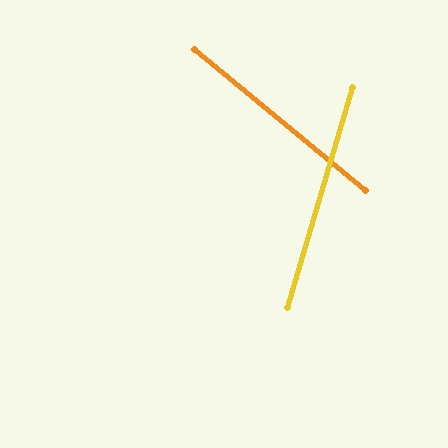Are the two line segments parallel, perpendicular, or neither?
Neither parallel nor perpendicular — they differ by about 67°.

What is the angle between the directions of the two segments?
Approximately 67 degrees.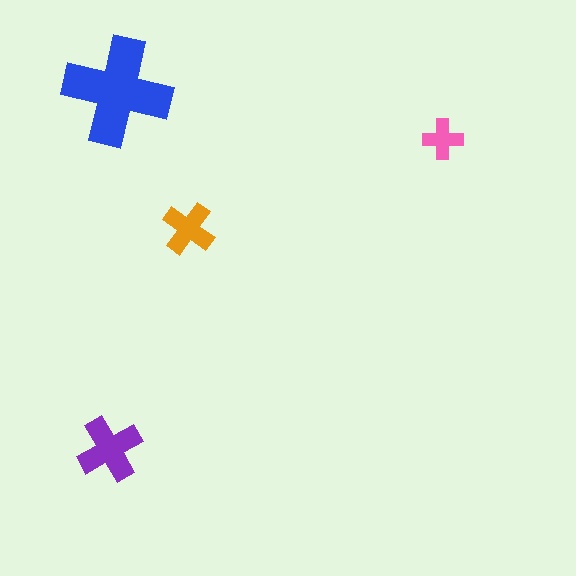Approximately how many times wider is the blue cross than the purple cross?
About 1.5 times wider.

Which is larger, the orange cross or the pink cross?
The orange one.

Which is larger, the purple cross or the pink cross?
The purple one.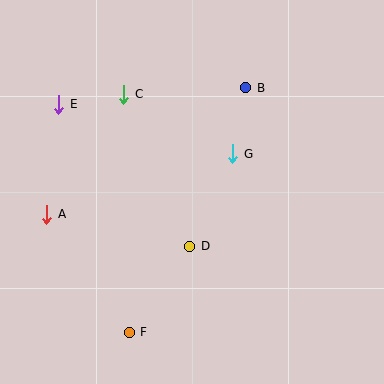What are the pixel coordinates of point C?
Point C is at (124, 94).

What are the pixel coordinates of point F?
Point F is at (129, 332).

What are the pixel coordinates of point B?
Point B is at (246, 88).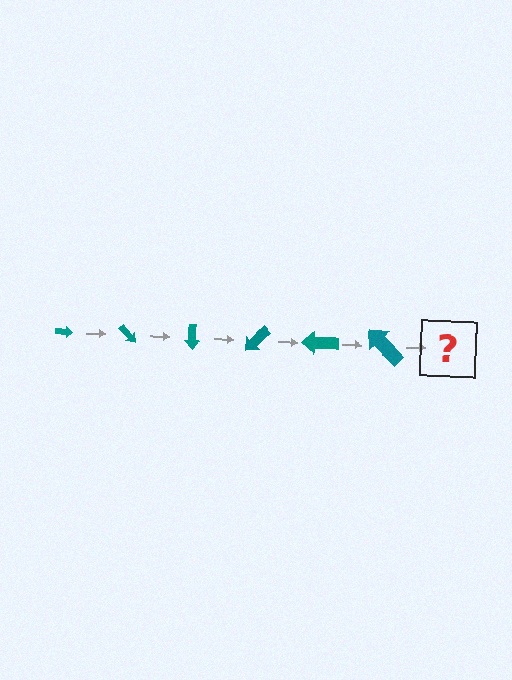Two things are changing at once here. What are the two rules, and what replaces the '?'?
The two rules are that the arrow grows larger each step and it rotates 45 degrees each step. The '?' should be an arrow, larger than the previous one and rotated 270 degrees from the start.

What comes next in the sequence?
The next element should be an arrow, larger than the previous one and rotated 270 degrees from the start.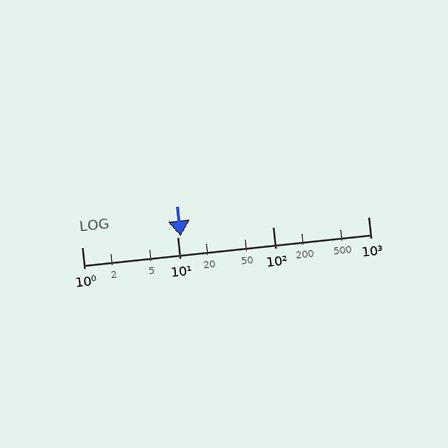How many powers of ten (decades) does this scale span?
The scale spans 3 decades, from 1 to 1000.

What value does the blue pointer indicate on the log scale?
The pointer indicates approximately 11.